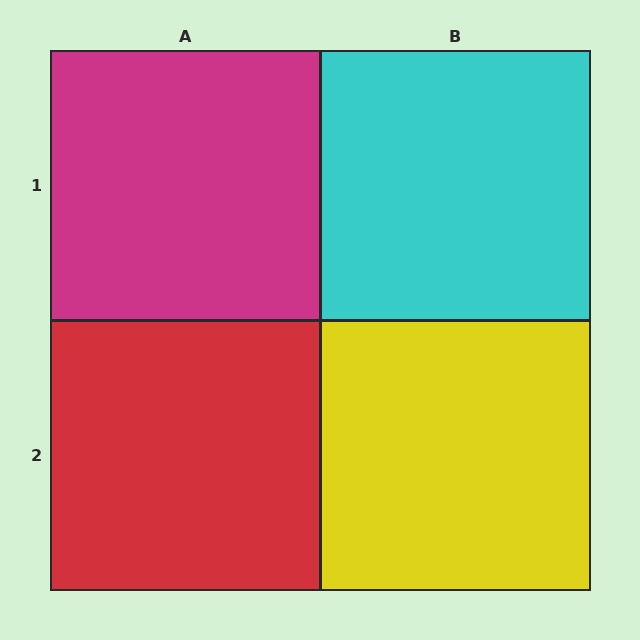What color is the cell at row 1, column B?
Cyan.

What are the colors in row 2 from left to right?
Red, yellow.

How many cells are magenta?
1 cell is magenta.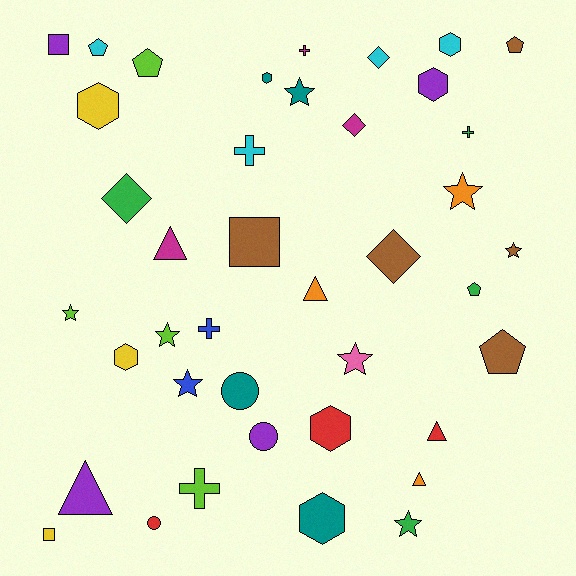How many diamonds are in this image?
There are 4 diamonds.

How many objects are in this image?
There are 40 objects.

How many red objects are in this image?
There are 3 red objects.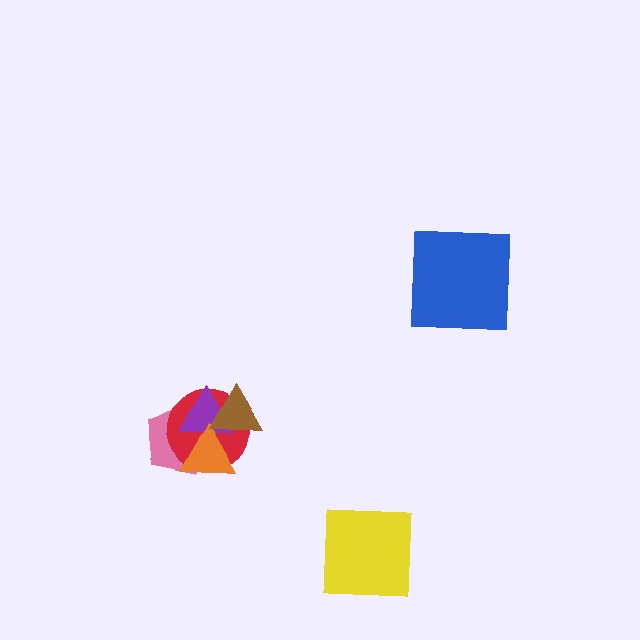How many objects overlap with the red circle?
4 objects overlap with the red circle.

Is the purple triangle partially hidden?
Yes, it is partially covered by another shape.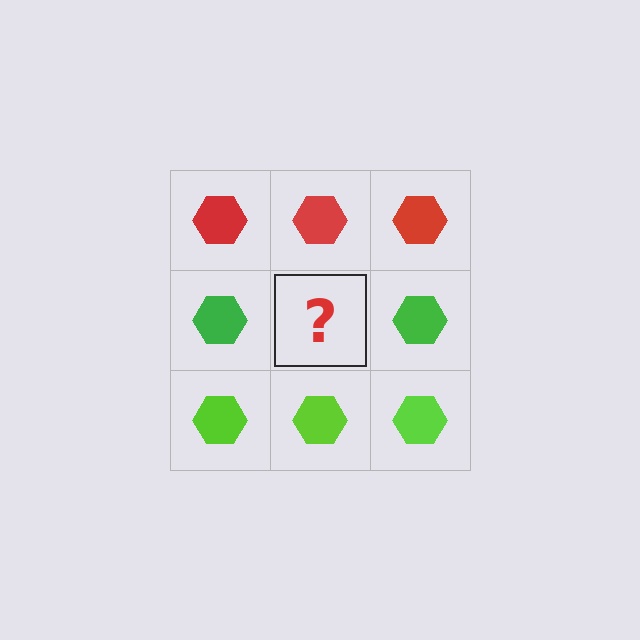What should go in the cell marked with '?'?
The missing cell should contain a green hexagon.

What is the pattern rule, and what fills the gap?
The rule is that each row has a consistent color. The gap should be filled with a green hexagon.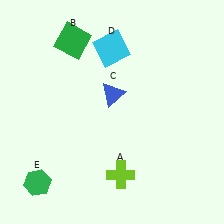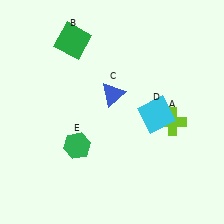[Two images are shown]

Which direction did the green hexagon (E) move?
The green hexagon (E) moved right.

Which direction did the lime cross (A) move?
The lime cross (A) moved up.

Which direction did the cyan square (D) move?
The cyan square (D) moved down.